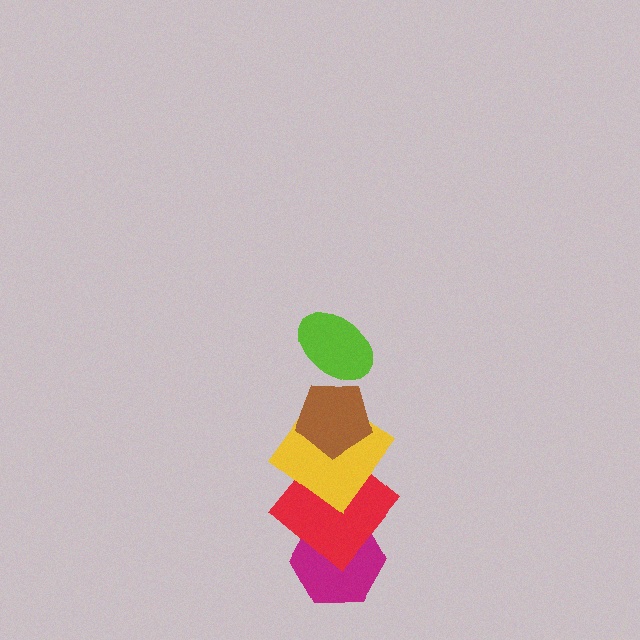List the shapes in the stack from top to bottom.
From top to bottom: the lime ellipse, the brown pentagon, the yellow diamond, the red diamond, the magenta hexagon.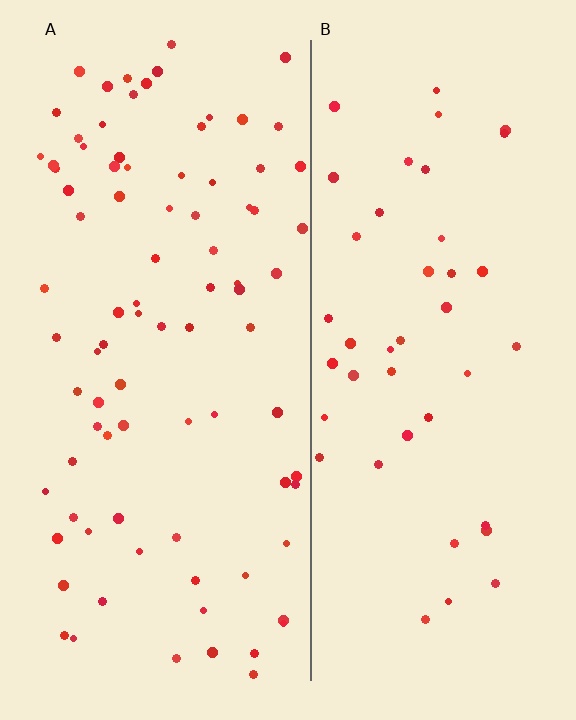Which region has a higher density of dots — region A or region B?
A (the left).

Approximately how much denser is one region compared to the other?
Approximately 2.0× — region A over region B.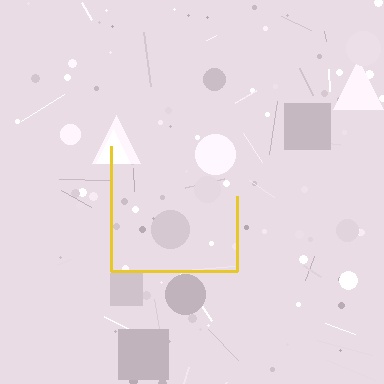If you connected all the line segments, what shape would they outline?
They would outline a square.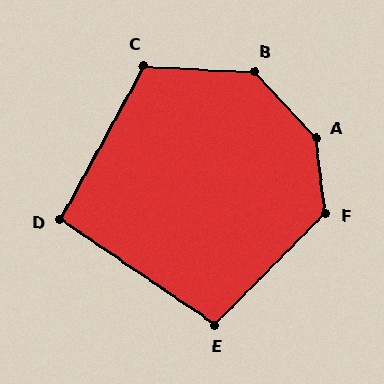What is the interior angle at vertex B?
Approximately 136 degrees (obtuse).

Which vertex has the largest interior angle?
A, at approximately 144 degrees.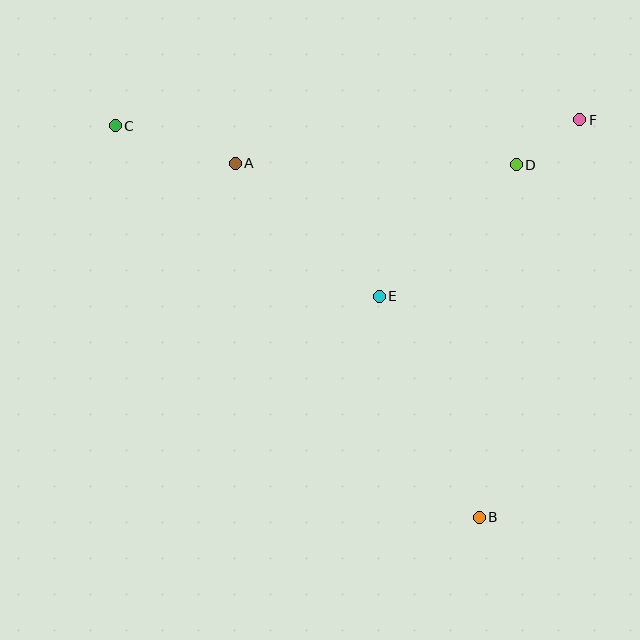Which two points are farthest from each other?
Points B and C are farthest from each other.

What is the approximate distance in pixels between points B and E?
The distance between B and E is approximately 243 pixels.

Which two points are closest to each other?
Points D and F are closest to each other.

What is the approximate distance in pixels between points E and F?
The distance between E and F is approximately 267 pixels.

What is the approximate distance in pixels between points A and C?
The distance between A and C is approximately 126 pixels.